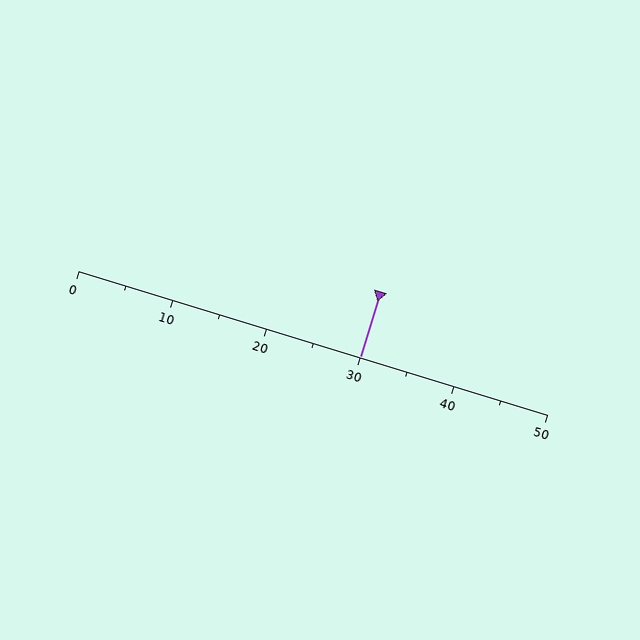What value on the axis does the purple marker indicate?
The marker indicates approximately 30.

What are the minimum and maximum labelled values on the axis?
The axis runs from 0 to 50.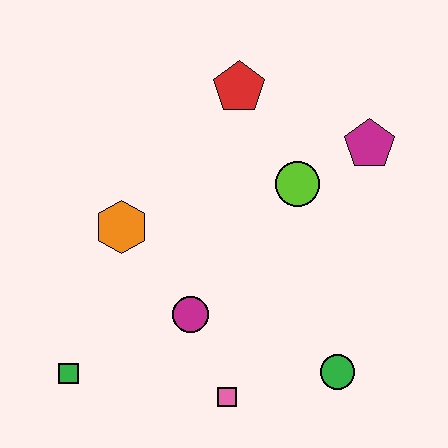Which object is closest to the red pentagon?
The lime circle is closest to the red pentagon.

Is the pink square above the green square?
No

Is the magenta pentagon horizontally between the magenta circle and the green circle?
No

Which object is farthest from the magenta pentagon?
The green square is farthest from the magenta pentagon.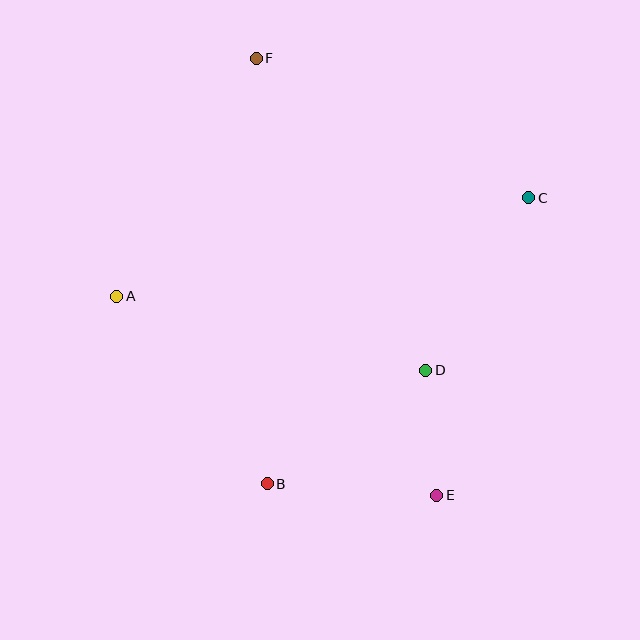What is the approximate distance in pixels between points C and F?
The distance between C and F is approximately 306 pixels.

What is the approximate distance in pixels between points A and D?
The distance between A and D is approximately 318 pixels.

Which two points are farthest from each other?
Points E and F are farthest from each other.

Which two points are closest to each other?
Points D and E are closest to each other.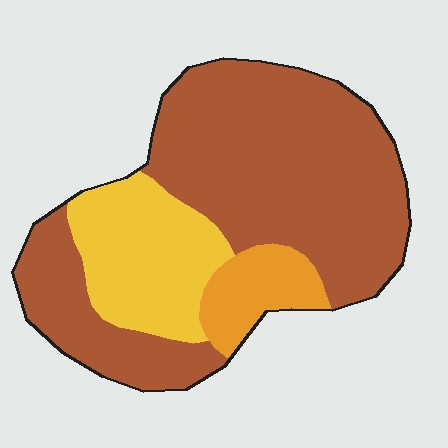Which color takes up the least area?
Orange, at roughly 10%.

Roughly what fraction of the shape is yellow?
Yellow takes up about one fifth (1/5) of the shape.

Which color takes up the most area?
Brown, at roughly 70%.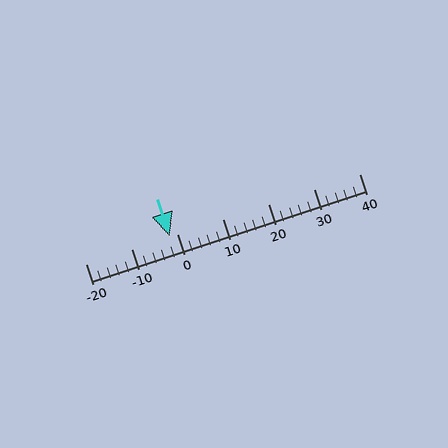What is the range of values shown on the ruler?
The ruler shows values from -20 to 40.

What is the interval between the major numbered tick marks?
The major tick marks are spaced 10 units apart.